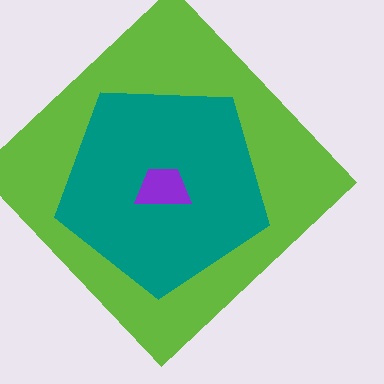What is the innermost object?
The purple trapezoid.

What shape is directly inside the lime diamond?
The teal pentagon.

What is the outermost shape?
The lime diamond.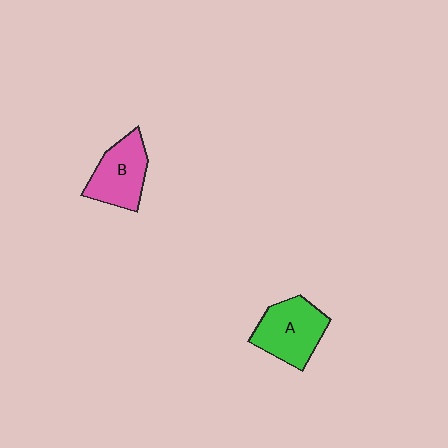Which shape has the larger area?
Shape A (green).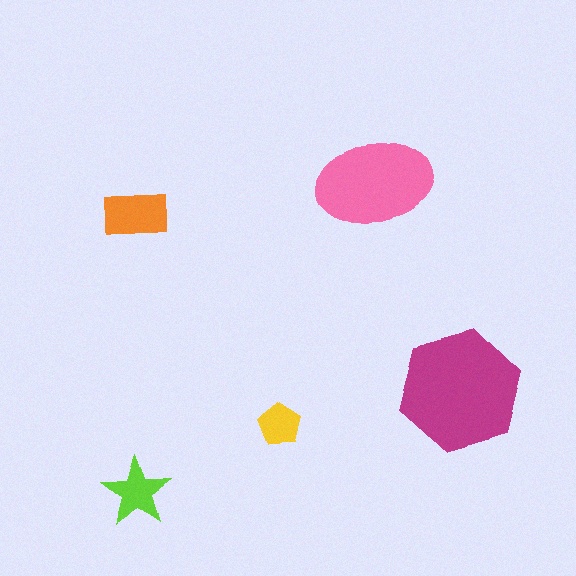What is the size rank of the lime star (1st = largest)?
4th.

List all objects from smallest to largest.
The yellow pentagon, the lime star, the orange rectangle, the pink ellipse, the magenta hexagon.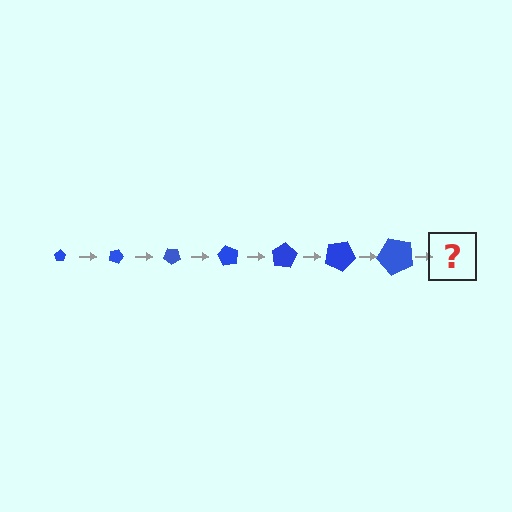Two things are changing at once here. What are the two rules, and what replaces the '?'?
The two rules are that the pentagon grows larger each step and it rotates 20 degrees each step. The '?' should be a pentagon, larger than the previous one and rotated 140 degrees from the start.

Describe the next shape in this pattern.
It should be a pentagon, larger than the previous one and rotated 140 degrees from the start.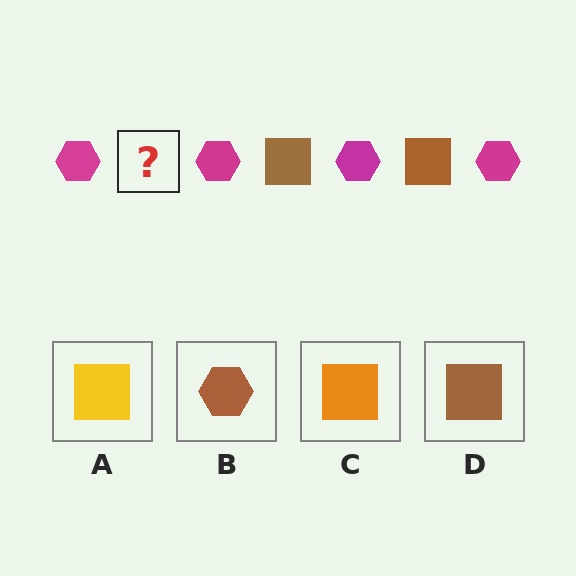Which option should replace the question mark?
Option D.